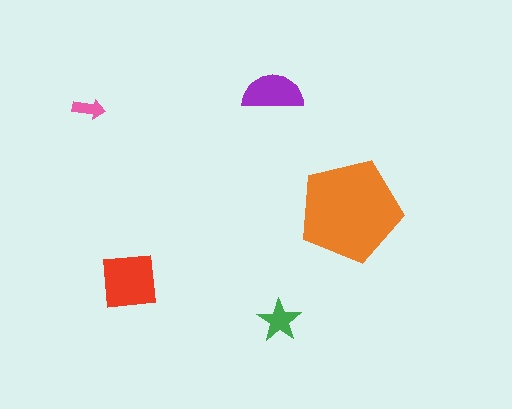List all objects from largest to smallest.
The orange pentagon, the red square, the purple semicircle, the green star, the pink arrow.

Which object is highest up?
The purple semicircle is topmost.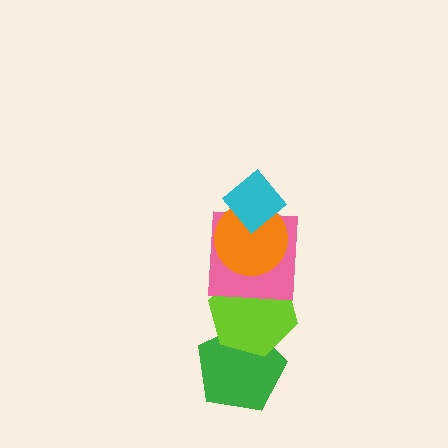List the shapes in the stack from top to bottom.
From top to bottom: the cyan diamond, the orange circle, the pink square, the lime hexagon, the green pentagon.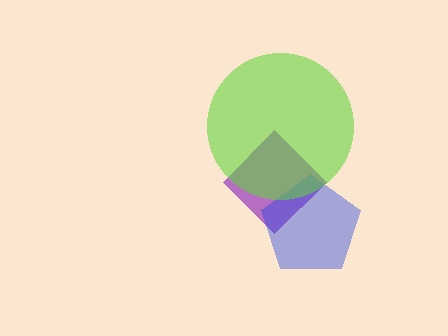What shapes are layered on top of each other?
The layered shapes are: a purple diamond, a blue pentagon, a lime circle.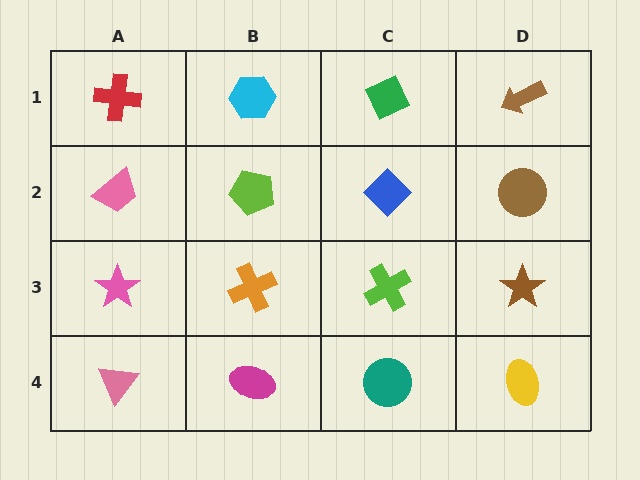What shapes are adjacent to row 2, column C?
A green diamond (row 1, column C), a lime cross (row 3, column C), a lime pentagon (row 2, column B), a brown circle (row 2, column D).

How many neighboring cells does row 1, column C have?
3.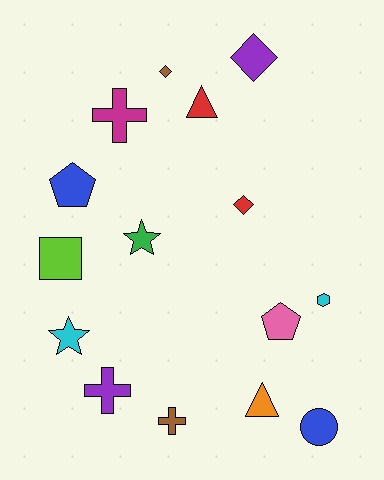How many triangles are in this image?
There are 2 triangles.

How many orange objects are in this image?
There is 1 orange object.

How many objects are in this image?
There are 15 objects.